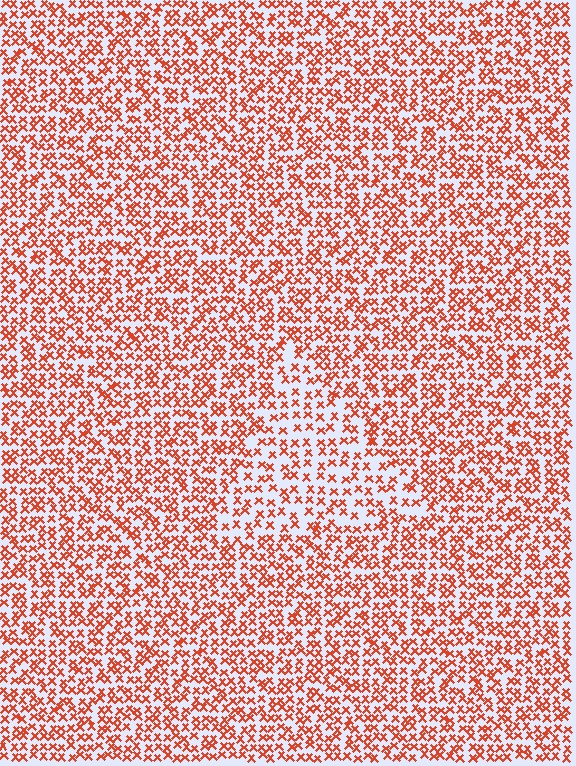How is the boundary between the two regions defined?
The boundary is defined by a change in element density (approximately 1.6x ratio). All elements are the same color, size, and shape.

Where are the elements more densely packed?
The elements are more densely packed outside the triangle boundary.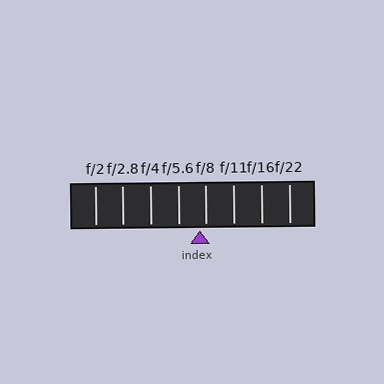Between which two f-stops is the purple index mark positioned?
The index mark is between f/5.6 and f/8.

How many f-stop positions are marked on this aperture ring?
There are 8 f-stop positions marked.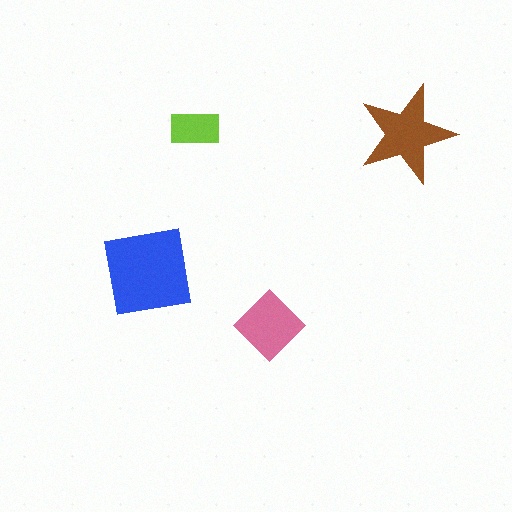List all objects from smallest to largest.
The lime rectangle, the pink diamond, the brown star, the blue square.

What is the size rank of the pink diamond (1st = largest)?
3rd.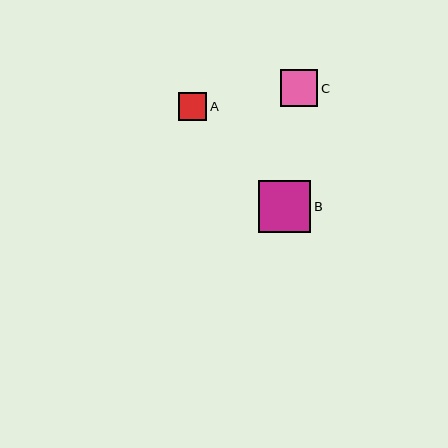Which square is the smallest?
Square A is the smallest with a size of approximately 28 pixels.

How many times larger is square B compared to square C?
Square B is approximately 1.4 times the size of square C.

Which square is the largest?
Square B is the largest with a size of approximately 52 pixels.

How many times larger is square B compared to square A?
Square B is approximately 1.9 times the size of square A.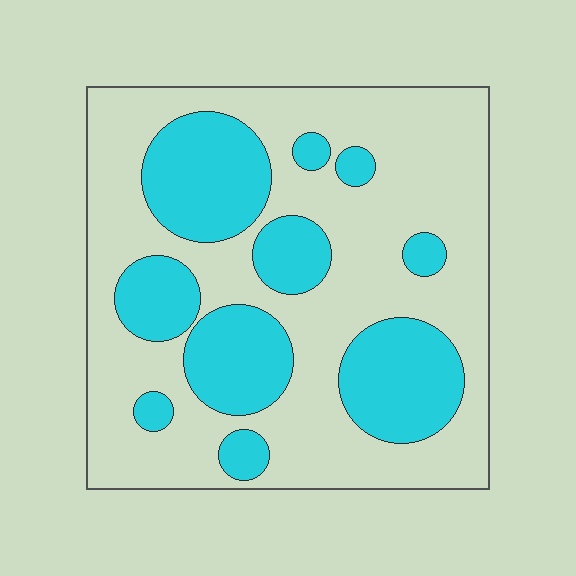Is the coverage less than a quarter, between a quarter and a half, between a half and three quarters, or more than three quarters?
Between a quarter and a half.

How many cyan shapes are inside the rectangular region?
10.